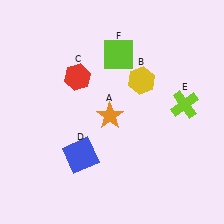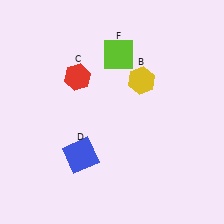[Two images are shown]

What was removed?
The orange star (A), the lime cross (E) were removed in Image 2.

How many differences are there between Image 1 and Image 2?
There are 2 differences between the two images.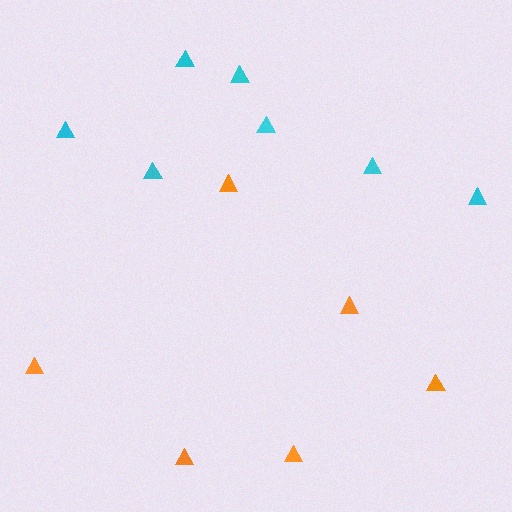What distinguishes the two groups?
There are 2 groups: one group of cyan triangles (7) and one group of orange triangles (6).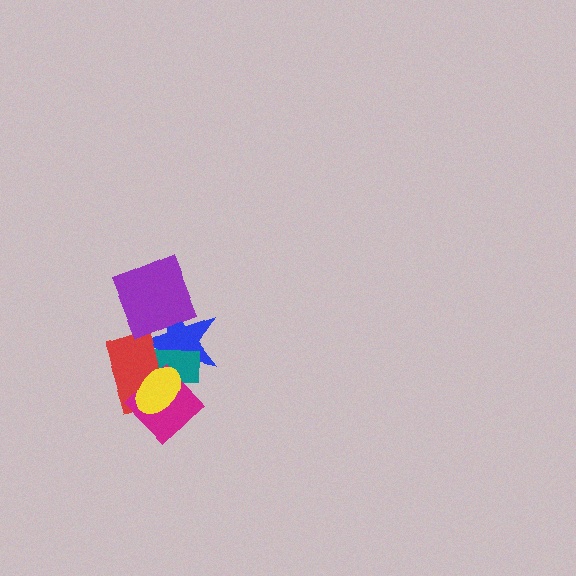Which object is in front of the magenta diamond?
The yellow ellipse is in front of the magenta diamond.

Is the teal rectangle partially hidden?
Yes, it is partially covered by another shape.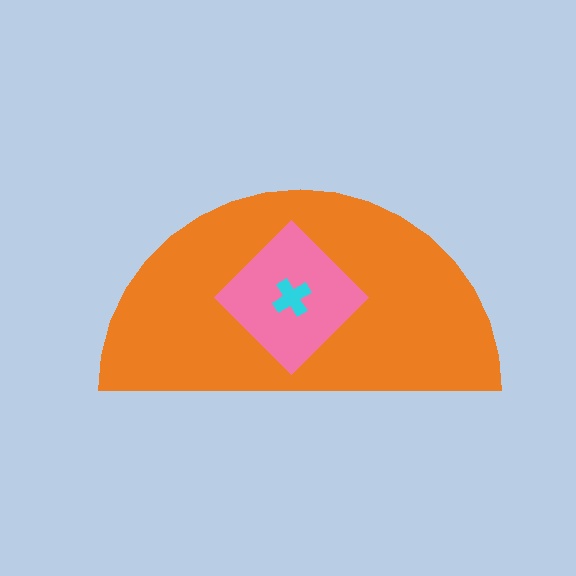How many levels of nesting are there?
3.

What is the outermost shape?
The orange semicircle.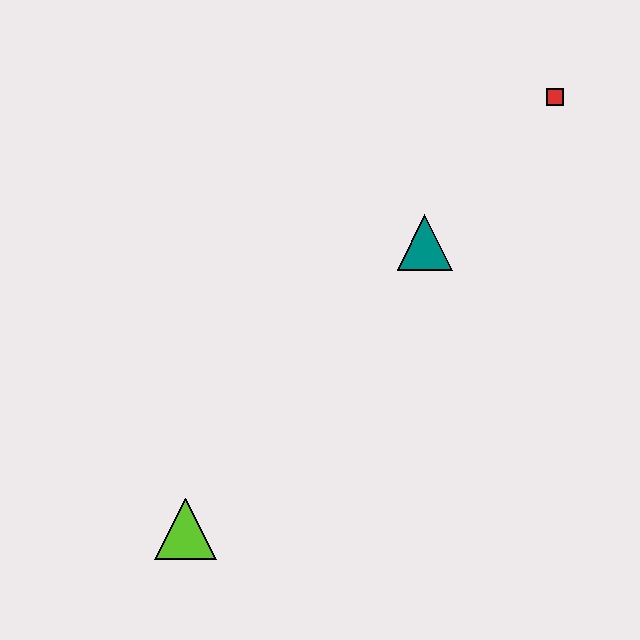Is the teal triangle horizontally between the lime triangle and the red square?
Yes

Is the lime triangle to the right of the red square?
No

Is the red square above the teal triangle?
Yes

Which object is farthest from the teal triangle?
The lime triangle is farthest from the teal triangle.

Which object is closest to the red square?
The teal triangle is closest to the red square.